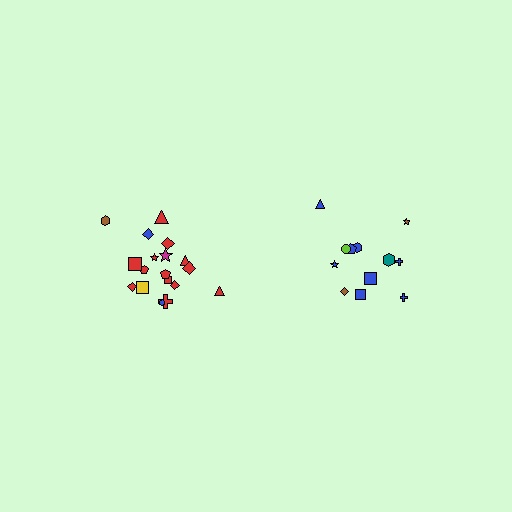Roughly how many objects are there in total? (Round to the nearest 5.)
Roughly 30 objects in total.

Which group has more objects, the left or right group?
The left group.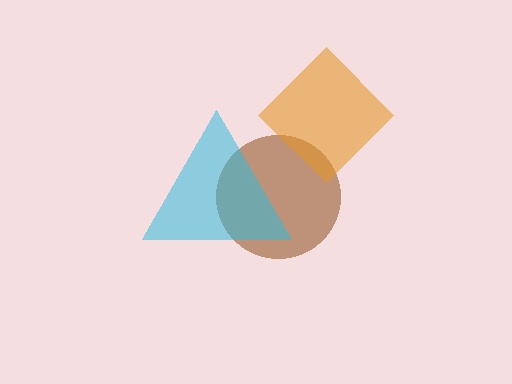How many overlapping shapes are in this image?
There are 3 overlapping shapes in the image.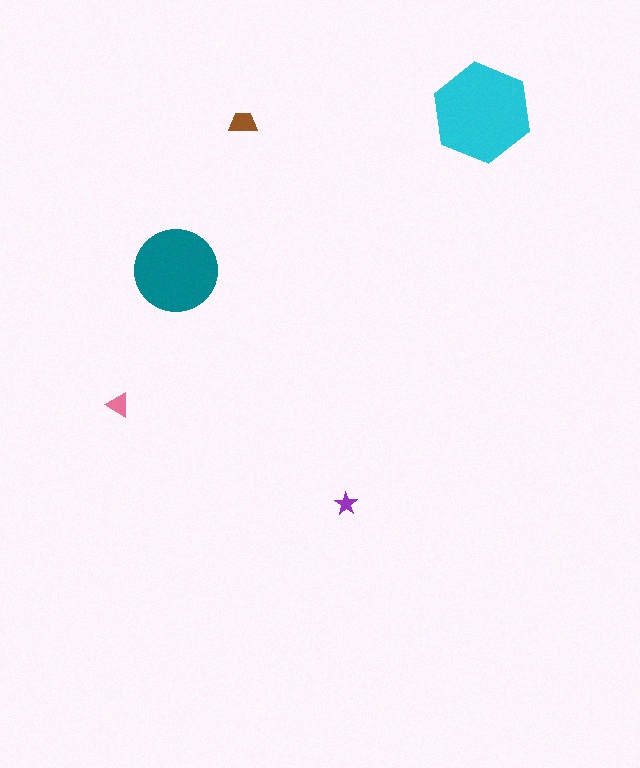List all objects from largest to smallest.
The cyan hexagon, the teal circle, the brown trapezoid, the pink triangle, the purple star.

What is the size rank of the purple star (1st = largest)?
5th.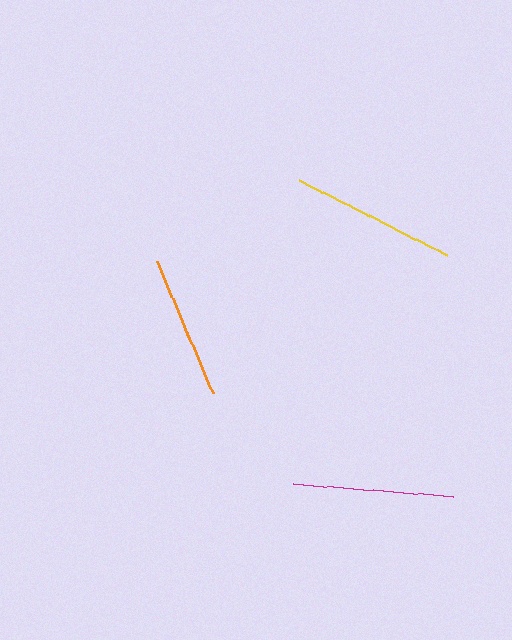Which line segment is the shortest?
The orange line is the shortest at approximately 143 pixels.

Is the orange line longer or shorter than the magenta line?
The magenta line is longer than the orange line.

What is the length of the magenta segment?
The magenta segment is approximately 160 pixels long.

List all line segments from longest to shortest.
From longest to shortest: yellow, magenta, orange.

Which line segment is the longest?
The yellow line is the longest at approximately 166 pixels.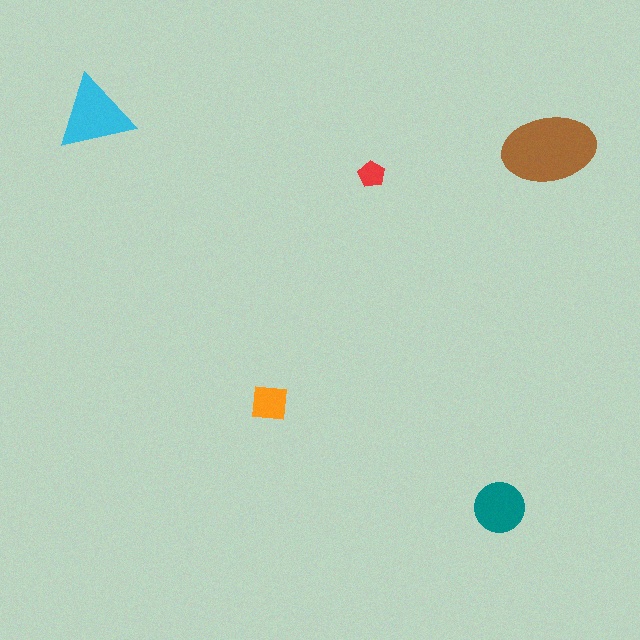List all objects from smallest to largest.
The red pentagon, the orange square, the teal circle, the cyan triangle, the brown ellipse.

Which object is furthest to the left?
The cyan triangle is leftmost.